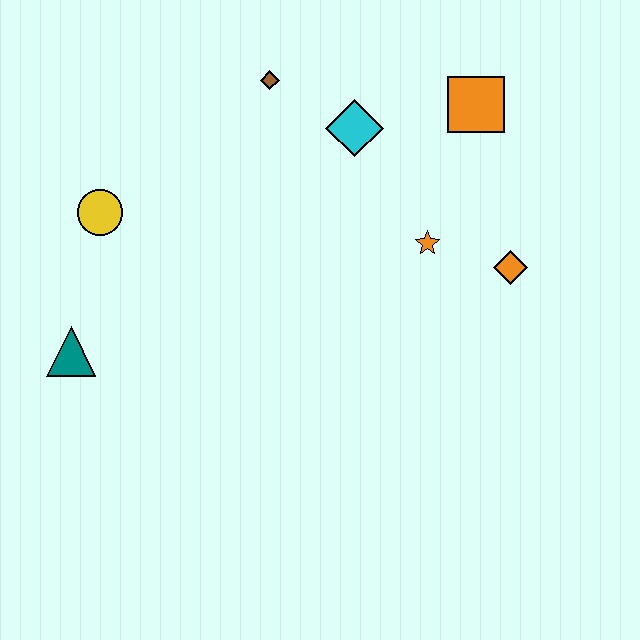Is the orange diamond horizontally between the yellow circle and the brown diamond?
No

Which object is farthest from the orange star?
The teal triangle is farthest from the orange star.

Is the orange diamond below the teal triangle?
No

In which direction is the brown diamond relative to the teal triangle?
The brown diamond is above the teal triangle.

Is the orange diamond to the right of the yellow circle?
Yes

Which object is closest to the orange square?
The cyan diamond is closest to the orange square.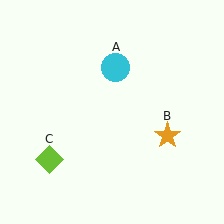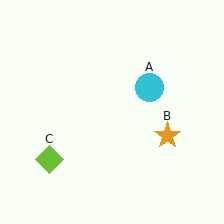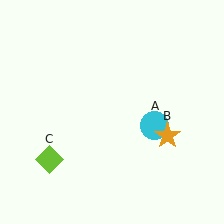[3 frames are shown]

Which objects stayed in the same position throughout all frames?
Orange star (object B) and lime diamond (object C) remained stationary.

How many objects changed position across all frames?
1 object changed position: cyan circle (object A).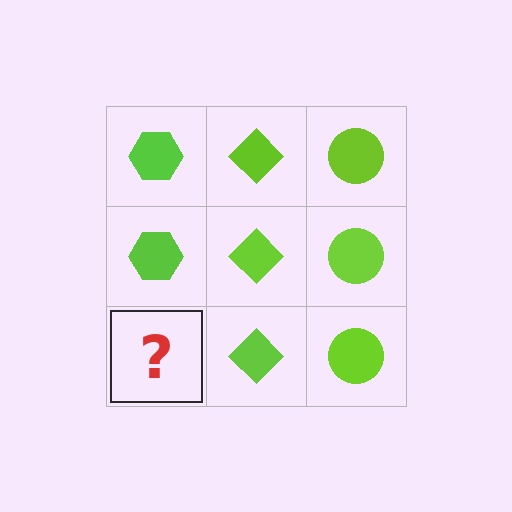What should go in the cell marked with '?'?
The missing cell should contain a lime hexagon.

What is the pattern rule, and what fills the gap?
The rule is that each column has a consistent shape. The gap should be filled with a lime hexagon.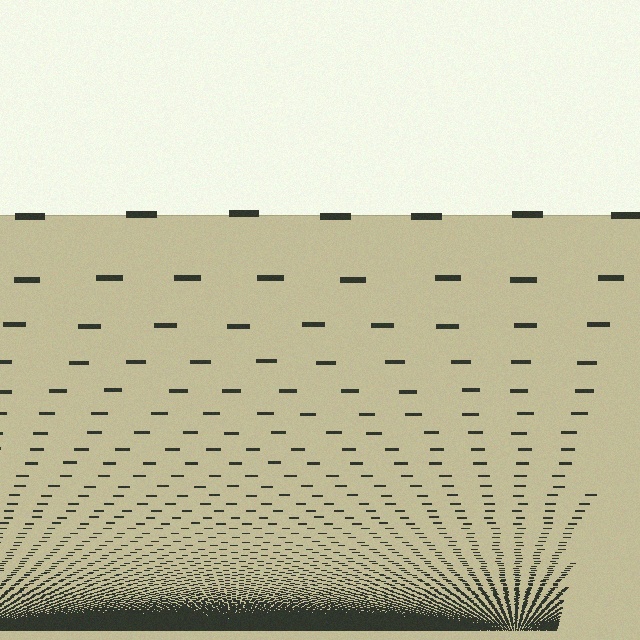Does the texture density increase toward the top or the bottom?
Density increases toward the bottom.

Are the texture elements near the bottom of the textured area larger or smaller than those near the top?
Smaller. The gradient is inverted — elements near the bottom are smaller and denser.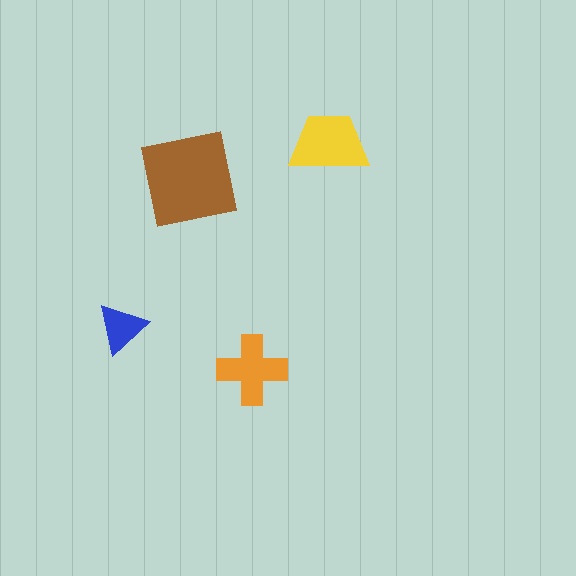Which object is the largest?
The brown square.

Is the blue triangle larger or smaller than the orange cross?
Smaller.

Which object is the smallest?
The blue triangle.